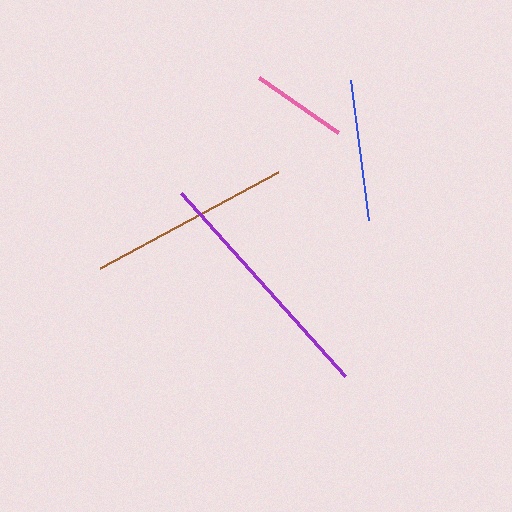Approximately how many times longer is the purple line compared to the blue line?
The purple line is approximately 1.7 times the length of the blue line.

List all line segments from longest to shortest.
From longest to shortest: purple, brown, blue, pink.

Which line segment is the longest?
The purple line is the longest at approximately 246 pixels.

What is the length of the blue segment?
The blue segment is approximately 141 pixels long.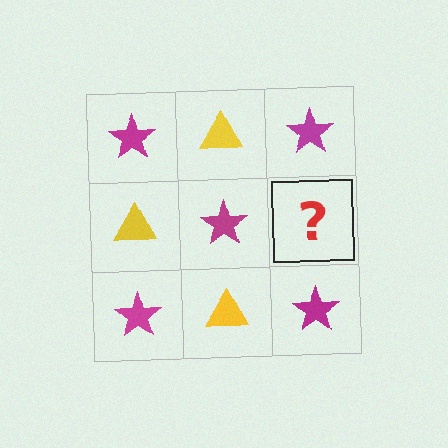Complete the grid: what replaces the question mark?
The question mark should be replaced with a yellow triangle.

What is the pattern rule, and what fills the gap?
The rule is that it alternates magenta star and yellow triangle in a checkerboard pattern. The gap should be filled with a yellow triangle.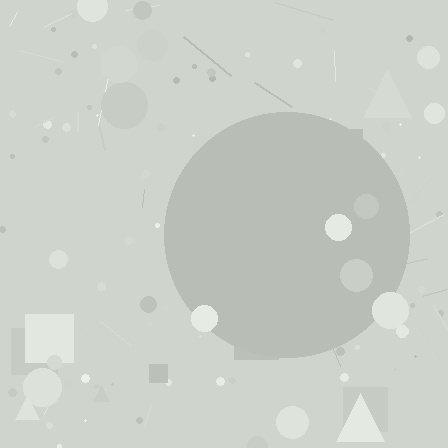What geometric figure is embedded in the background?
A circle is embedded in the background.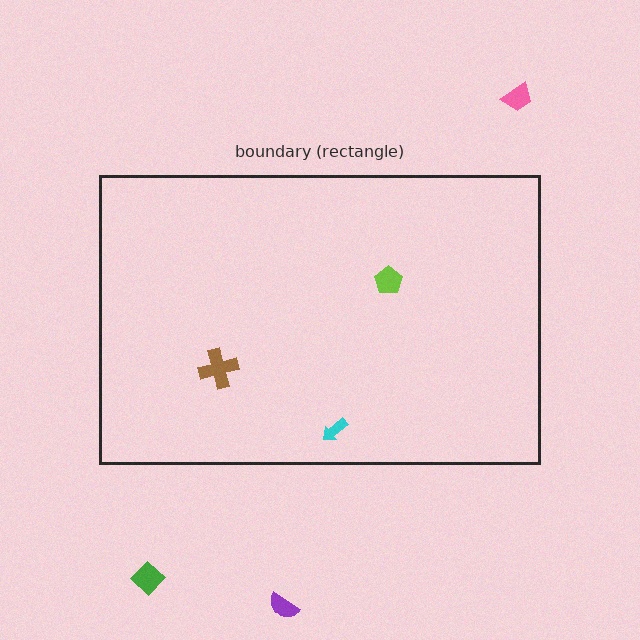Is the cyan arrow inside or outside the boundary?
Inside.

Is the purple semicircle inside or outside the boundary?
Outside.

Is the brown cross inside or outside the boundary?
Inside.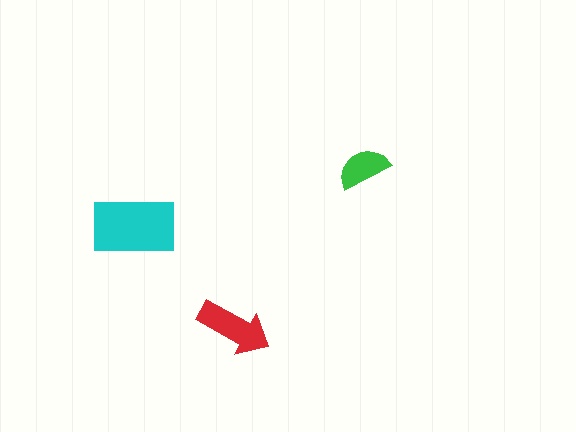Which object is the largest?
The cyan rectangle.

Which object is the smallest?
The green semicircle.